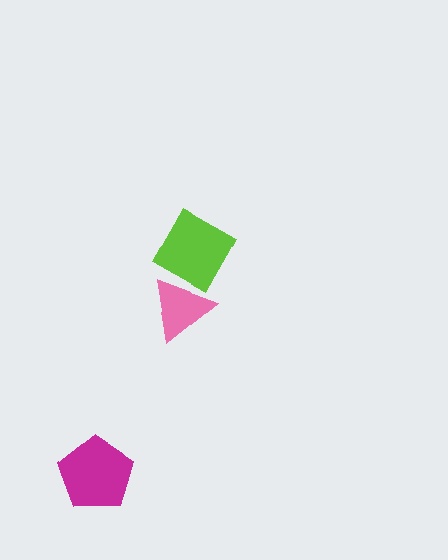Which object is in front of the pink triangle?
The lime diamond is in front of the pink triangle.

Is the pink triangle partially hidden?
Yes, it is partially covered by another shape.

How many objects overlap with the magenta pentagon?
0 objects overlap with the magenta pentagon.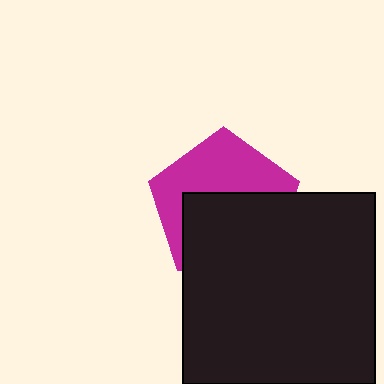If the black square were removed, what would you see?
You would see the complete magenta pentagon.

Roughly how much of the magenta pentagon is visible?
About half of it is visible (roughly 46%).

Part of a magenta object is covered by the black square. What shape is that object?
It is a pentagon.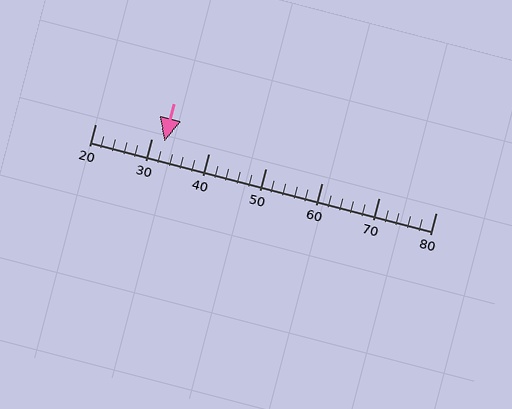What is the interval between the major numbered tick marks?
The major tick marks are spaced 10 units apart.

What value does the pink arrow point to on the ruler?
The pink arrow points to approximately 32.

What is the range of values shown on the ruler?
The ruler shows values from 20 to 80.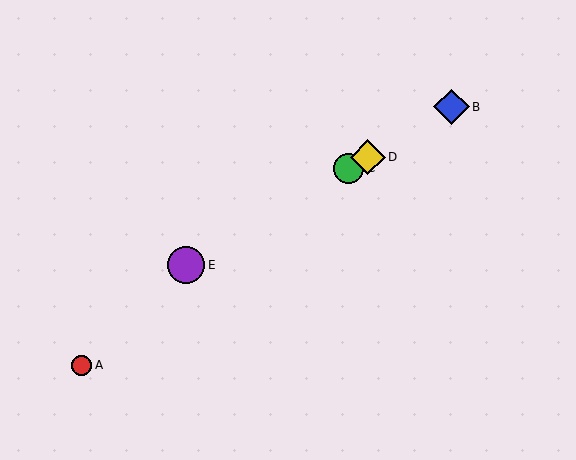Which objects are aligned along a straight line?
Objects B, C, D, E are aligned along a straight line.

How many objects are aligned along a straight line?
4 objects (B, C, D, E) are aligned along a straight line.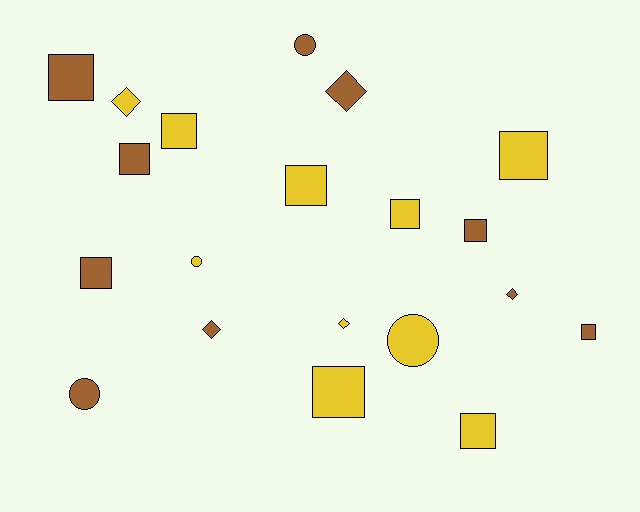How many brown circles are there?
There are 2 brown circles.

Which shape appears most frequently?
Square, with 11 objects.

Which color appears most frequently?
Yellow, with 10 objects.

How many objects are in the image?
There are 20 objects.